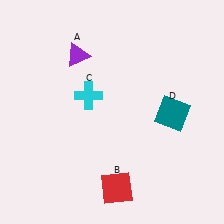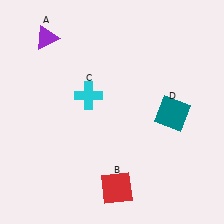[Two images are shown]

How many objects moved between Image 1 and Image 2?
1 object moved between the two images.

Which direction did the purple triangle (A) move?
The purple triangle (A) moved left.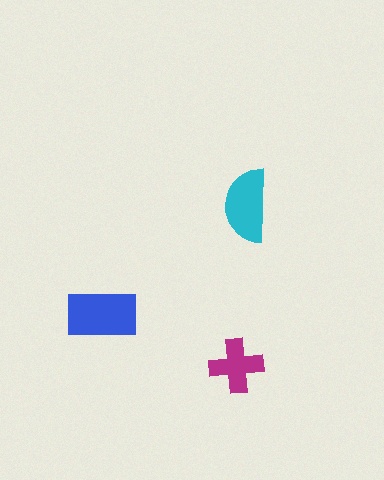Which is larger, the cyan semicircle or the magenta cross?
The cyan semicircle.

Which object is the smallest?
The magenta cross.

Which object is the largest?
The blue rectangle.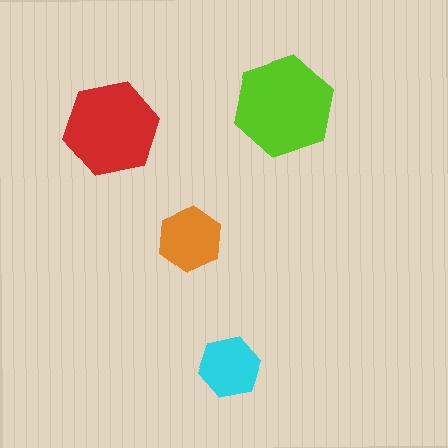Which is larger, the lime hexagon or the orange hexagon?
The lime one.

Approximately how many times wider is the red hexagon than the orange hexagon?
About 1.5 times wider.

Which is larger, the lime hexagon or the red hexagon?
The lime one.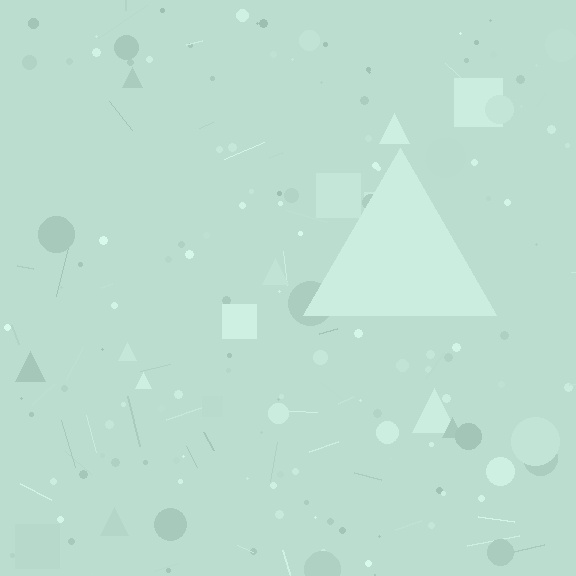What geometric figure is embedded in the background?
A triangle is embedded in the background.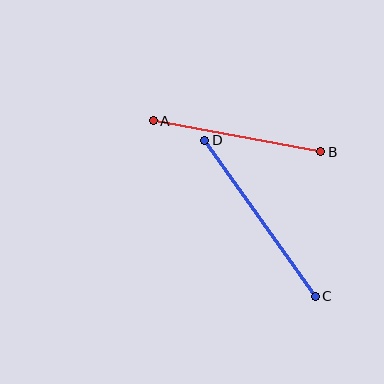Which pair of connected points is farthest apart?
Points C and D are farthest apart.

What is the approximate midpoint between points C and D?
The midpoint is at approximately (260, 218) pixels.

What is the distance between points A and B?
The distance is approximately 170 pixels.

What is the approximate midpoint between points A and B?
The midpoint is at approximately (237, 136) pixels.